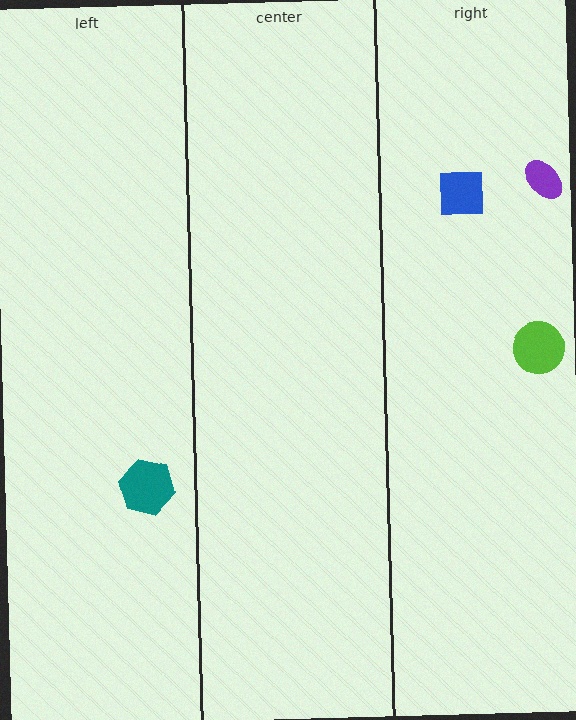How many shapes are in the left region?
1.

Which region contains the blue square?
The right region.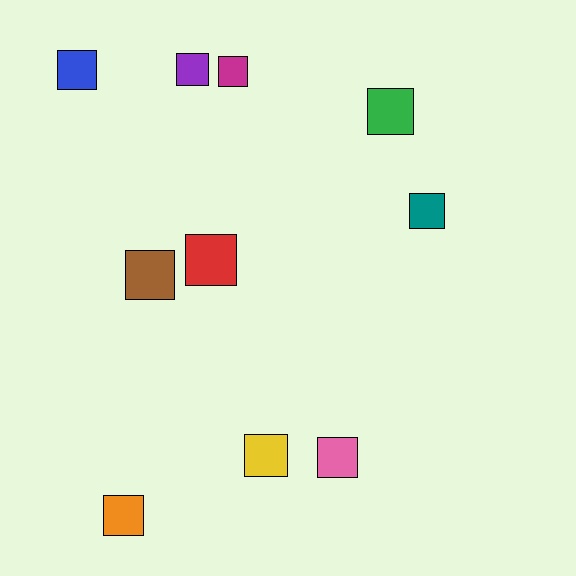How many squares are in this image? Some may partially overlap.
There are 10 squares.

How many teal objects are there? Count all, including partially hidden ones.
There is 1 teal object.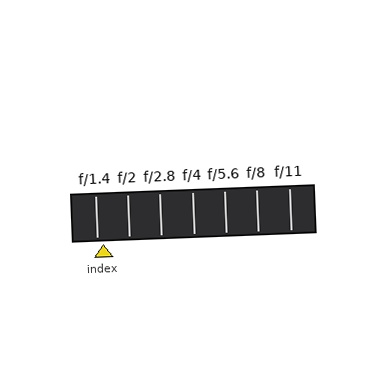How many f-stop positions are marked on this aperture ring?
There are 7 f-stop positions marked.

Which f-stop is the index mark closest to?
The index mark is closest to f/1.4.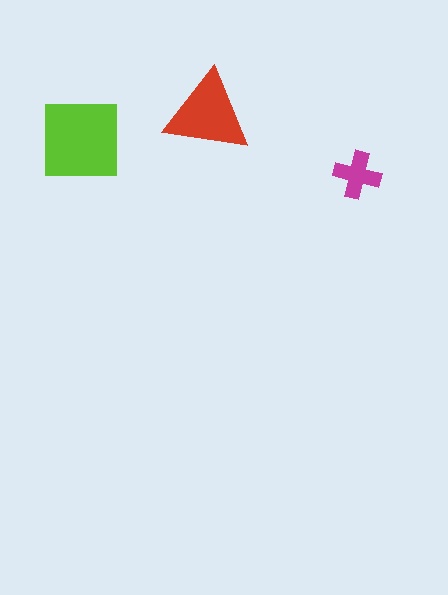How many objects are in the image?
There are 3 objects in the image.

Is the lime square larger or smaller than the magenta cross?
Larger.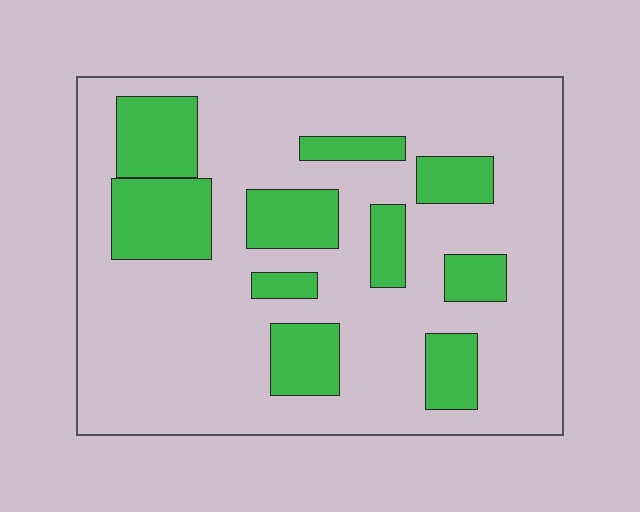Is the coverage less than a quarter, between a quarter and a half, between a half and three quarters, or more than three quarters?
Between a quarter and a half.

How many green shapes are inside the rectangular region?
10.